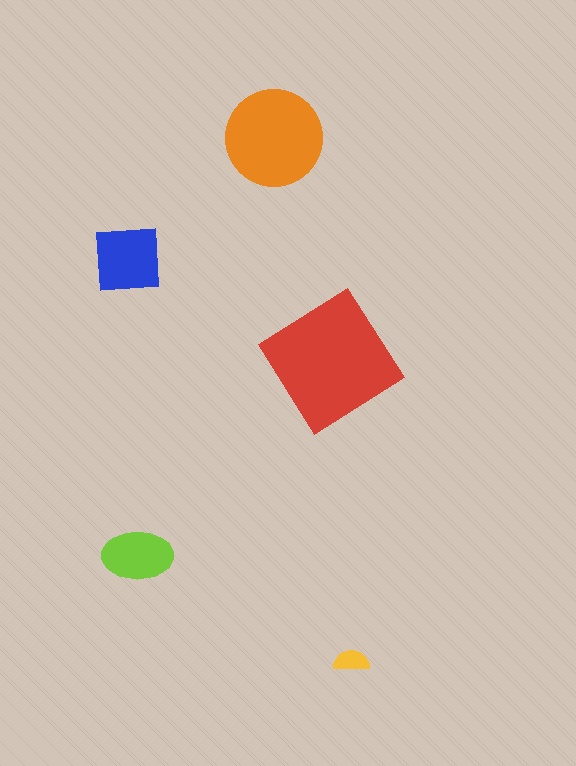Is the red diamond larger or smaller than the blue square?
Larger.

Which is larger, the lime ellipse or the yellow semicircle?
The lime ellipse.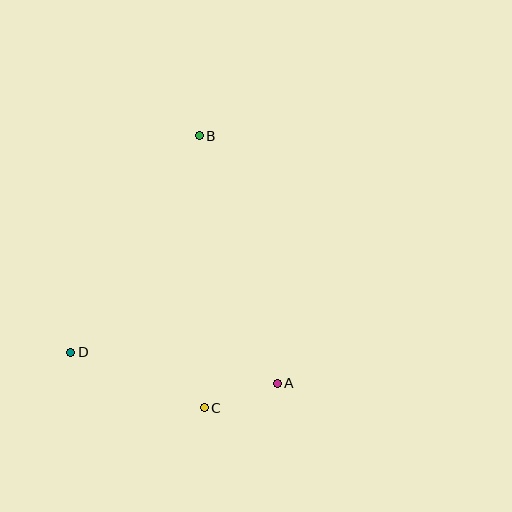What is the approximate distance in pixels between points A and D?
The distance between A and D is approximately 209 pixels.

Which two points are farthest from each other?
Points B and C are farthest from each other.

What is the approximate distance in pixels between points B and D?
The distance between B and D is approximately 252 pixels.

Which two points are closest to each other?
Points A and C are closest to each other.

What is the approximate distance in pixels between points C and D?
The distance between C and D is approximately 145 pixels.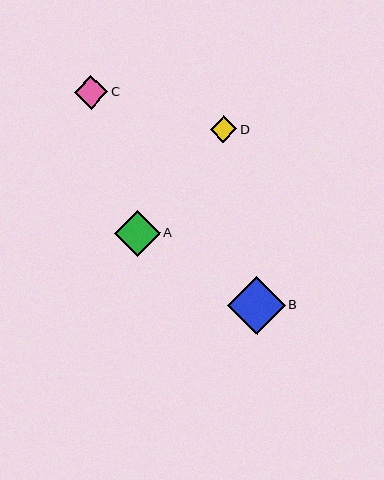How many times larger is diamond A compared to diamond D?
Diamond A is approximately 1.7 times the size of diamond D.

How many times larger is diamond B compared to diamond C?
Diamond B is approximately 1.7 times the size of diamond C.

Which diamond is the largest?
Diamond B is the largest with a size of approximately 58 pixels.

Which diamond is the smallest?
Diamond D is the smallest with a size of approximately 26 pixels.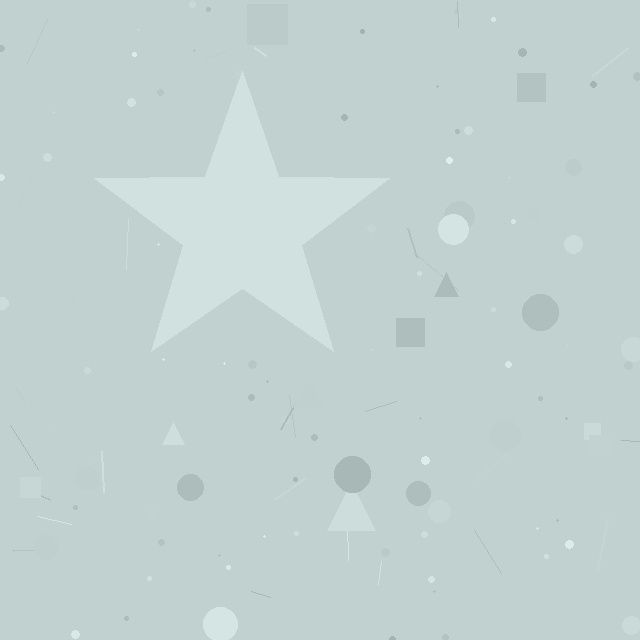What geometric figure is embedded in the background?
A star is embedded in the background.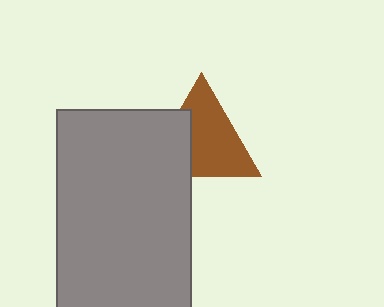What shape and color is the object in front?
The object in front is a gray rectangle.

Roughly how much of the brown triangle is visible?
Most of it is visible (roughly 67%).